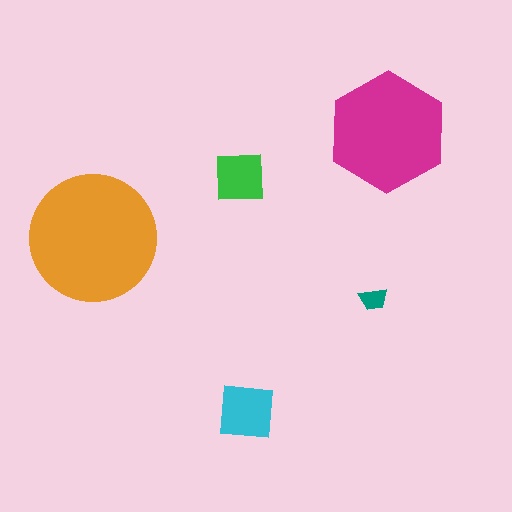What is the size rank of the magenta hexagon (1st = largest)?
2nd.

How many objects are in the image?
There are 5 objects in the image.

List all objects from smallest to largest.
The teal trapezoid, the green square, the cyan square, the magenta hexagon, the orange circle.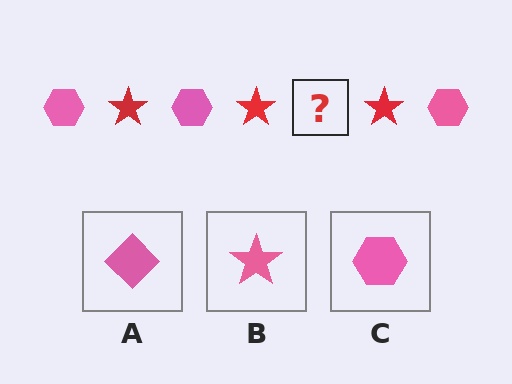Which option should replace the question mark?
Option C.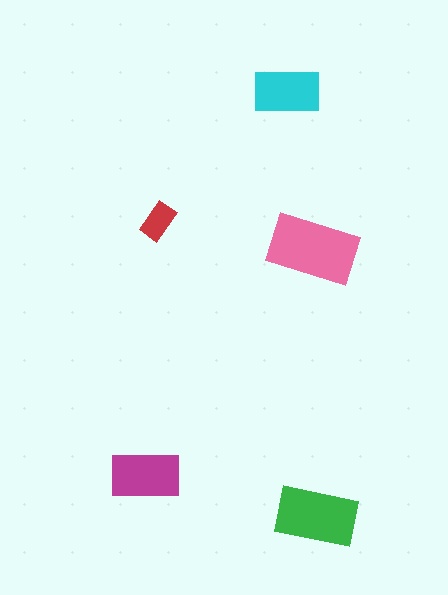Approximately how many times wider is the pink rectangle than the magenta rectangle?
About 1.5 times wider.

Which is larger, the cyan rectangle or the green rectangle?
The green one.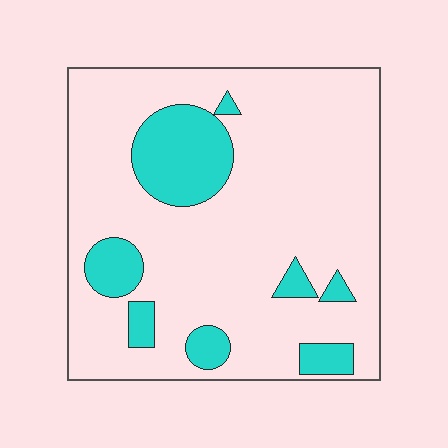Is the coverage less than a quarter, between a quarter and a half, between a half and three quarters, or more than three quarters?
Less than a quarter.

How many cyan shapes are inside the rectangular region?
8.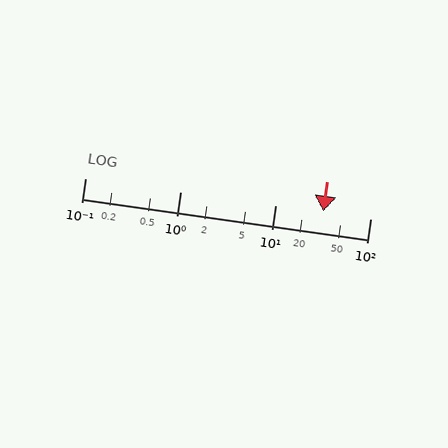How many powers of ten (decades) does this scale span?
The scale spans 3 decades, from 0.1 to 100.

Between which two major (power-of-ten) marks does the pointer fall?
The pointer is between 10 and 100.